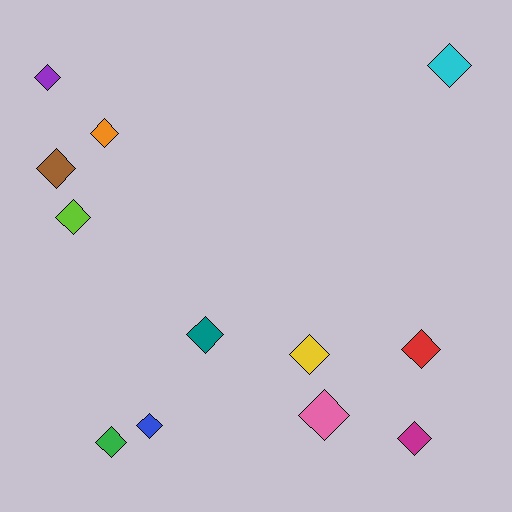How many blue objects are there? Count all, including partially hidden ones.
There is 1 blue object.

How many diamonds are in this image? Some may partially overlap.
There are 12 diamonds.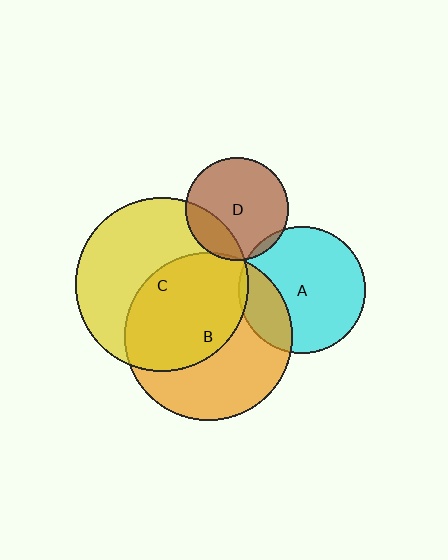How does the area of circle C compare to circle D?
Approximately 2.8 times.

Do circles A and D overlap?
Yes.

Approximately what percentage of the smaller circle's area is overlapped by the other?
Approximately 5%.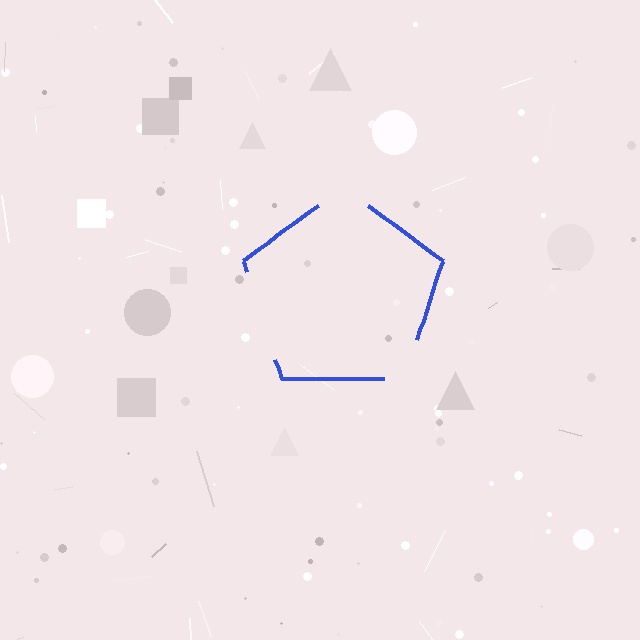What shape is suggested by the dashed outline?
The dashed outline suggests a pentagon.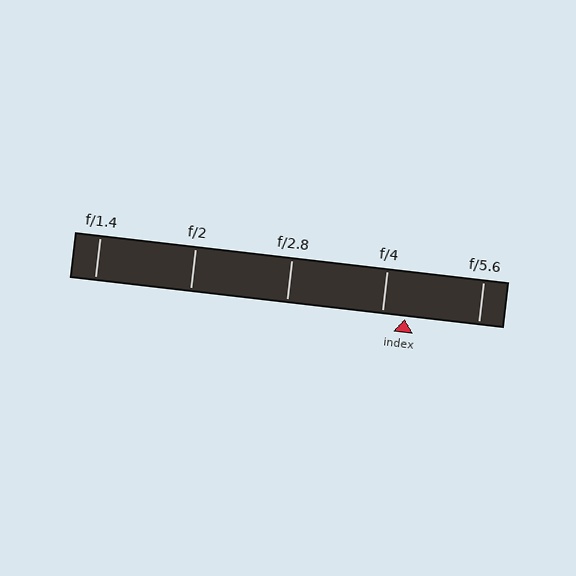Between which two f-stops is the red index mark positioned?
The index mark is between f/4 and f/5.6.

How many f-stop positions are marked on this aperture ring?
There are 5 f-stop positions marked.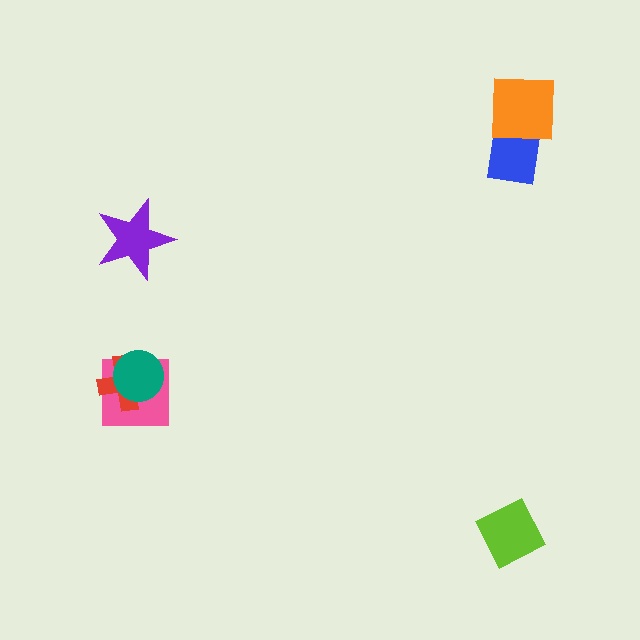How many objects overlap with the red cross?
2 objects overlap with the red cross.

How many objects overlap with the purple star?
0 objects overlap with the purple star.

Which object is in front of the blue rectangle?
The orange square is in front of the blue rectangle.